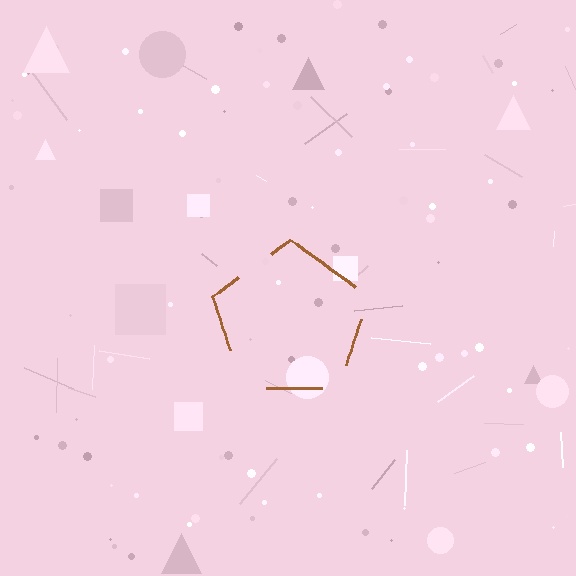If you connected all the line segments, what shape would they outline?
They would outline a pentagon.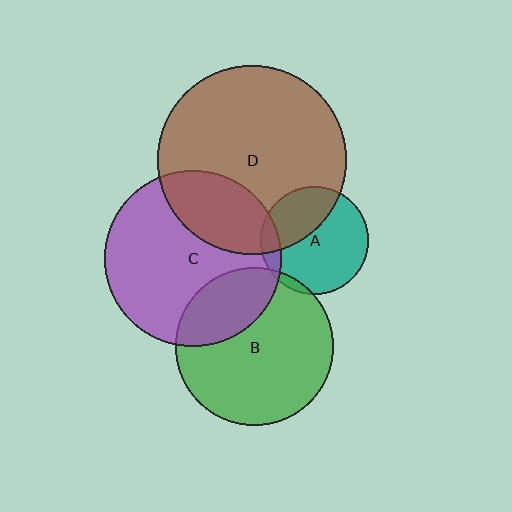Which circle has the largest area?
Circle D (brown).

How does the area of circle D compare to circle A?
Approximately 3.1 times.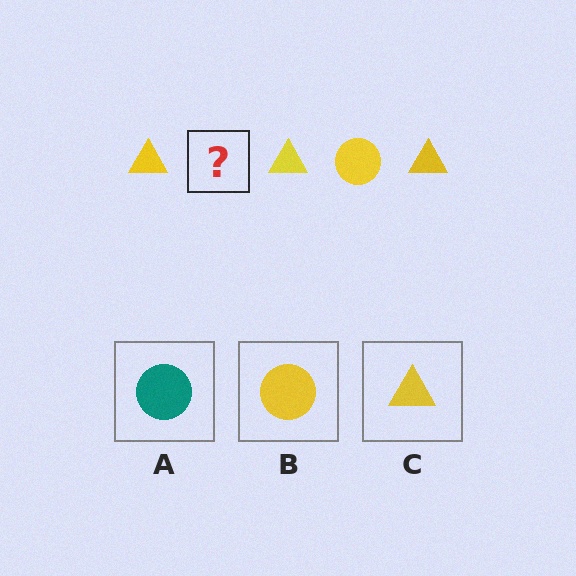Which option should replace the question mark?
Option B.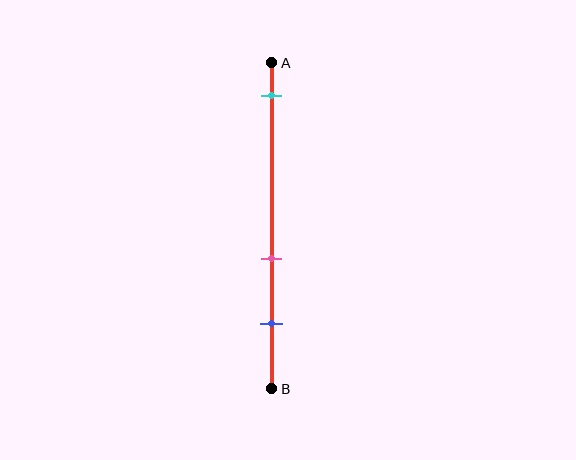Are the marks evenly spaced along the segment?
No, the marks are not evenly spaced.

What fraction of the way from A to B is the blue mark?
The blue mark is approximately 80% (0.8) of the way from A to B.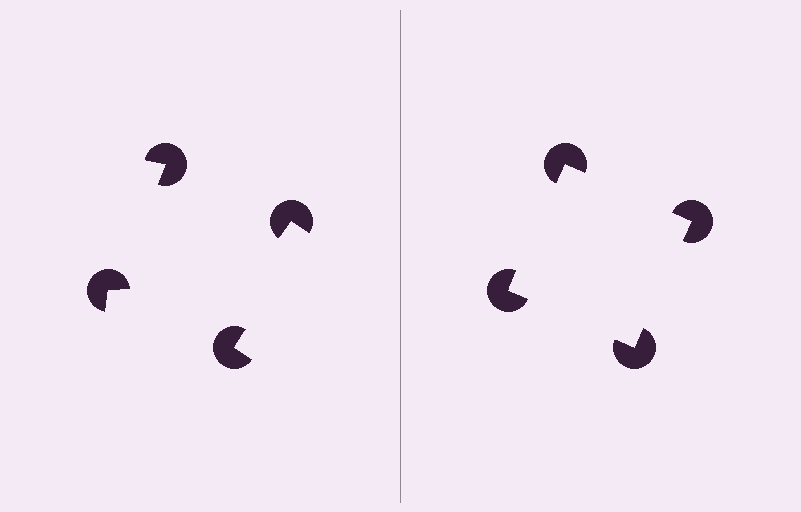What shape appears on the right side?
An illusory square.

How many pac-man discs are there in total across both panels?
8 — 4 on each side.